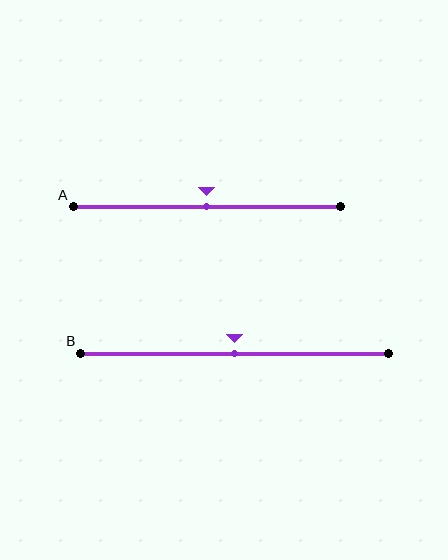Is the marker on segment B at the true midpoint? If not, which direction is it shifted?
Yes, the marker on segment B is at the true midpoint.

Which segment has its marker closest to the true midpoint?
Segment A has its marker closest to the true midpoint.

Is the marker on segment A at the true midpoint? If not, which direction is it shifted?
Yes, the marker on segment A is at the true midpoint.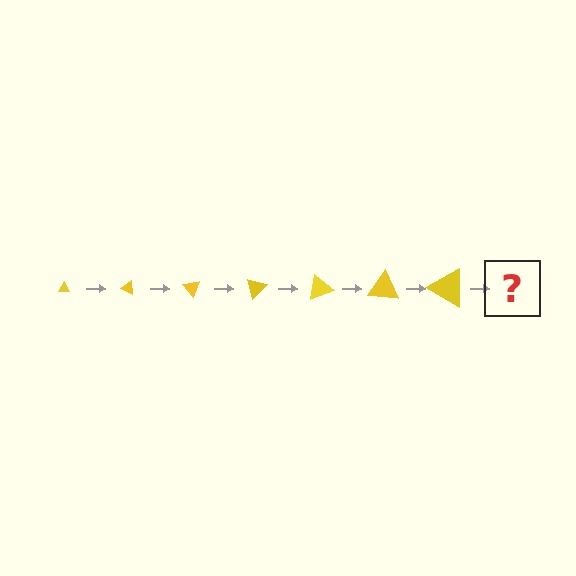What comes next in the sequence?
The next element should be a triangle, larger than the previous one and rotated 175 degrees from the start.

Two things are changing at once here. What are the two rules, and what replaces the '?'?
The two rules are that the triangle grows larger each step and it rotates 25 degrees each step. The '?' should be a triangle, larger than the previous one and rotated 175 degrees from the start.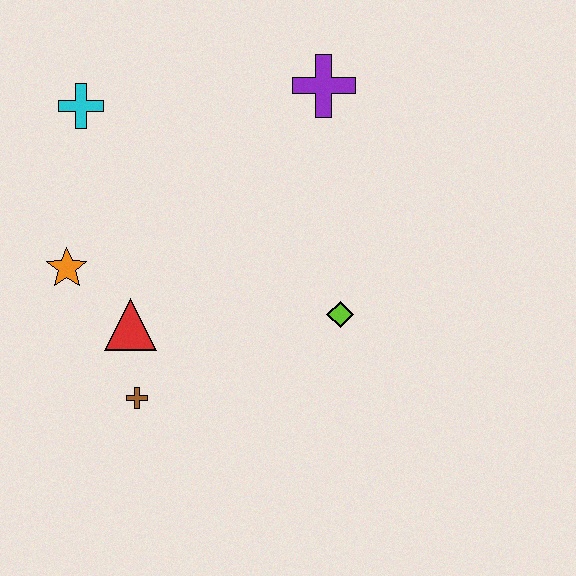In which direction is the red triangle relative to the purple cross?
The red triangle is below the purple cross.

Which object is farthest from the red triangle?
The purple cross is farthest from the red triangle.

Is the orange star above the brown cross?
Yes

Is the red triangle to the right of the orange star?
Yes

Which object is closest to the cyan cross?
The orange star is closest to the cyan cross.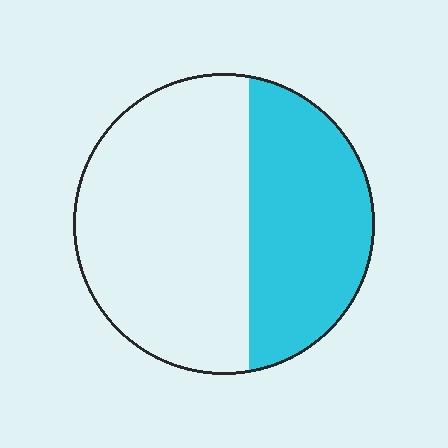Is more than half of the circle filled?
No.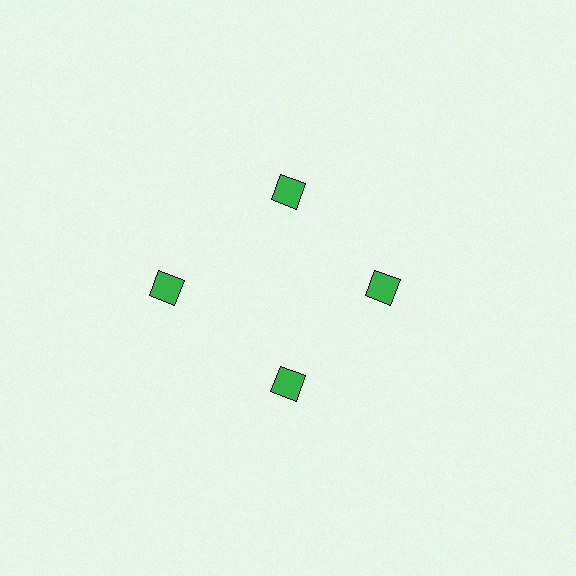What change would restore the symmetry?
The symmetry would be restored by moving it inward, back onto the ring so that all 4 squares sit at equal angles and equal distance from the center.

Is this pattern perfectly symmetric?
No. The 4 green squares are arranged in a ring, but one element near the 9 o'clock position is pushed outward from the center, breaking the 4-fold rotational symmetry.